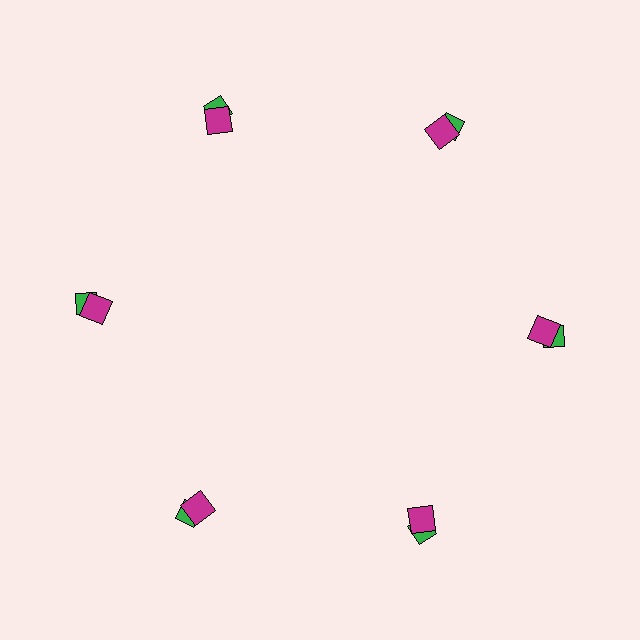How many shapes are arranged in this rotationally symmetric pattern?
There are 12 shapes, arranged in 6 groups of 2.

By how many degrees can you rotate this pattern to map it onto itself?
The pattern maps onto itself every 60 degrees of rotation.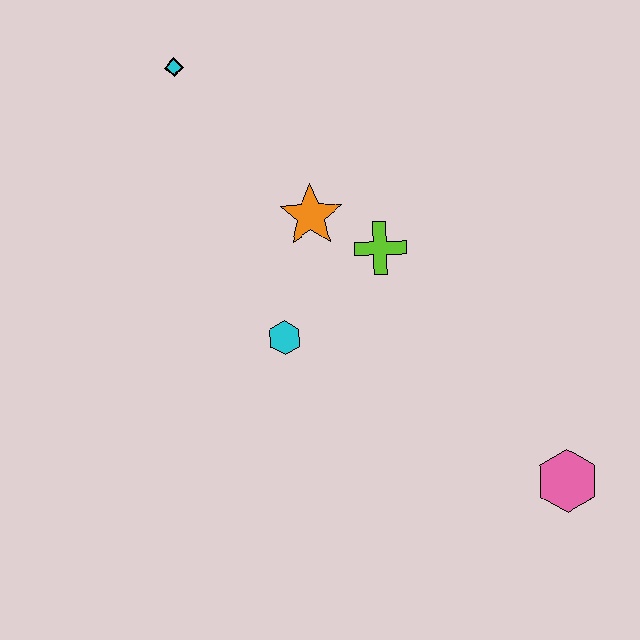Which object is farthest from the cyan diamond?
The pink hexagon is farthest from the cyan diamond.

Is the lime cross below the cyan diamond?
Yes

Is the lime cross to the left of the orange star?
No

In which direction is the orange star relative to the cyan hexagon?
The orange star is above the cyan hexagon.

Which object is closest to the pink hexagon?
The lime cross is closest to the pink hexagon.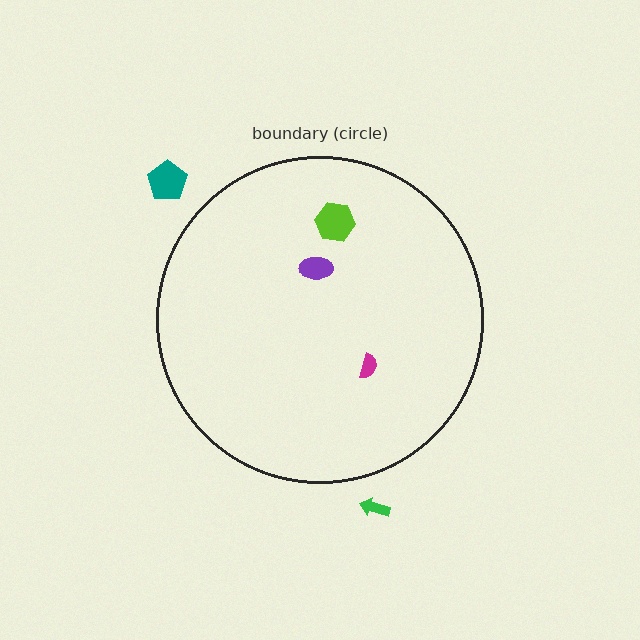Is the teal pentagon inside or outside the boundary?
Outside.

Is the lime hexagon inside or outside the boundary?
Inside.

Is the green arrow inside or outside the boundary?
Outside.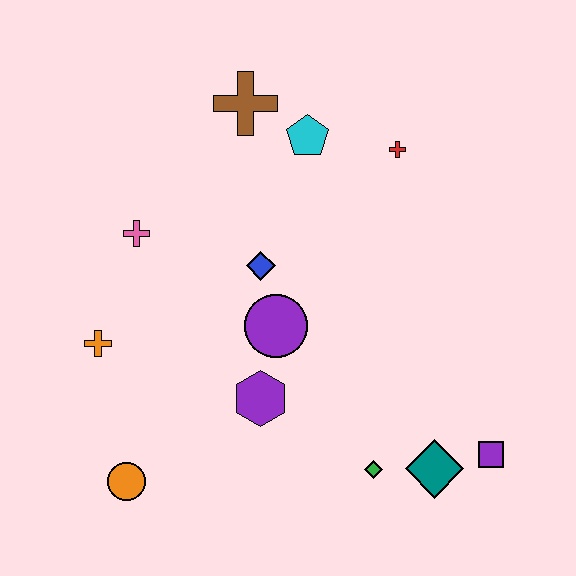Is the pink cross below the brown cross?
Yes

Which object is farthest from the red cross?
The orange circle is farthest from the red cross.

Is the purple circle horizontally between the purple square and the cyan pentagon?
No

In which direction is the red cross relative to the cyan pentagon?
The red cross is to the right of the cyan pentagon.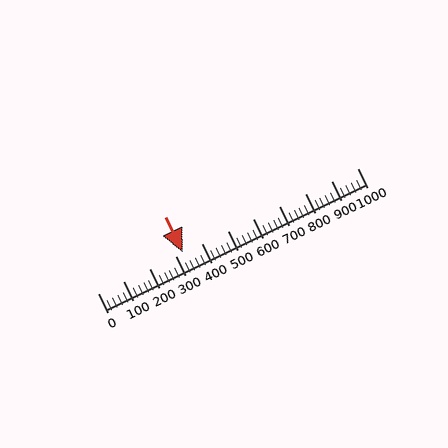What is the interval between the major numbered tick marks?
The major tick marks are spaced 100 units apart.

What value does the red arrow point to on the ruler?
The red arrow points to approximately 328.